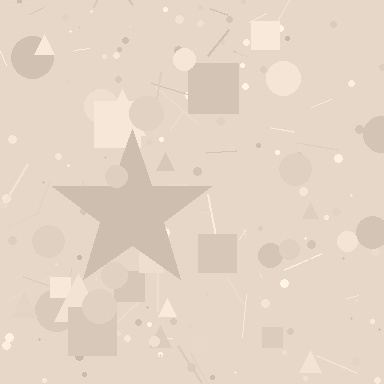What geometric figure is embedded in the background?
A star is embedded in the background.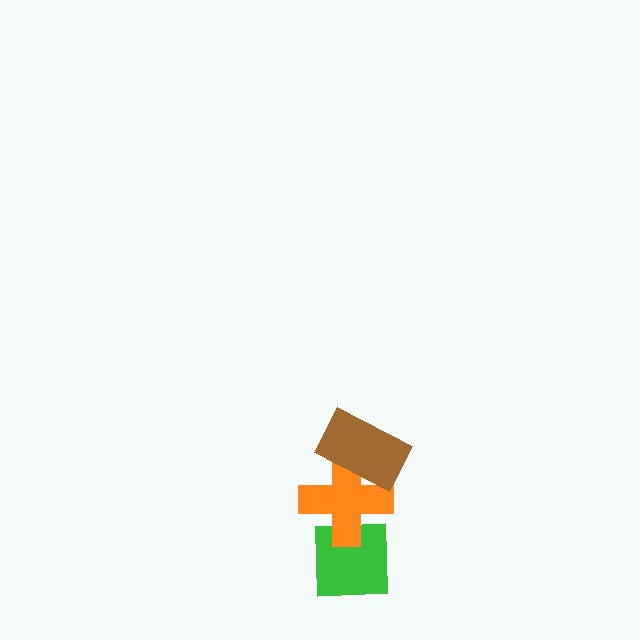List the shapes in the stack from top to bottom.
From top to bottom: the brown rectangle, the orange cross, the green square.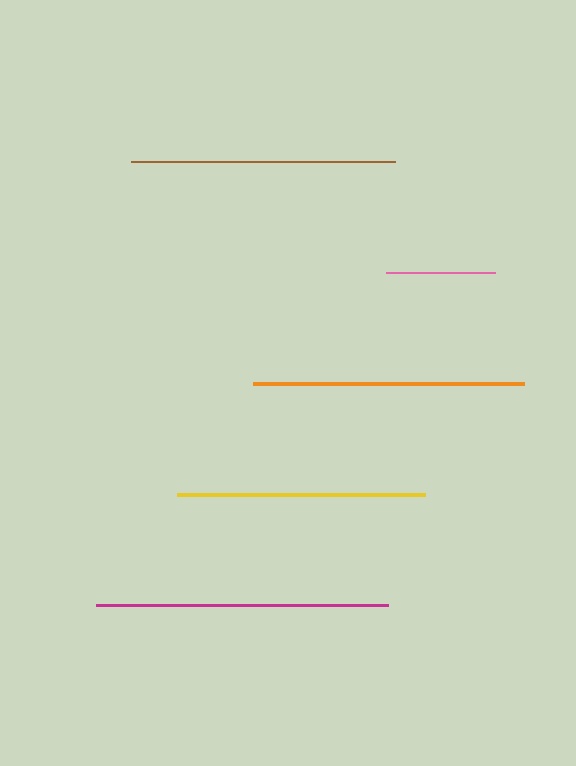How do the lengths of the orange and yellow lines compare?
The orange and yellow lines are approximately the same length.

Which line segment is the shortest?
The pink line is the shortest at approximately 109 pixels.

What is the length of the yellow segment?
The yellow segment is approximately 249 pixels long.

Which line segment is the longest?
The magenta line is the longest at approximately 292 pixels.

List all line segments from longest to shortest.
From longest to shortest: magenta, orange, brown, yellow, pink.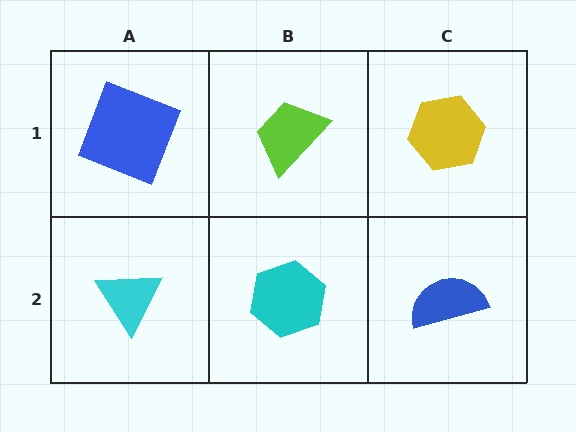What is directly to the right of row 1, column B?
A yellow hexagon.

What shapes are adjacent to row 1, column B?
A cyan hexagon (row 2, column B), a blue square (row 1, column A), a yellow hexagon (row 1, column C).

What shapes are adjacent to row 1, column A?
A cyan triangle (row 2, column A), a lime trapezoid (row 1, column B).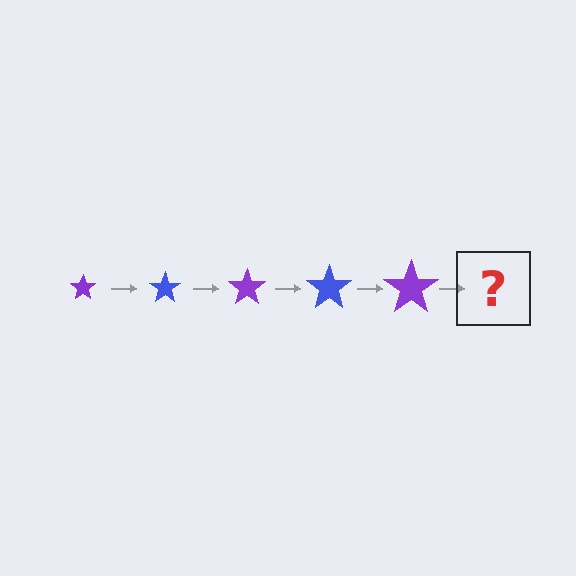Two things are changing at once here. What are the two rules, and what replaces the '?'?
The two rules are that the star grows larger each step and the color cycles through purple and blue. The '?' should be a blue star, larger than the previous one.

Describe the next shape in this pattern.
It should be a blue star, larger than the previous one.